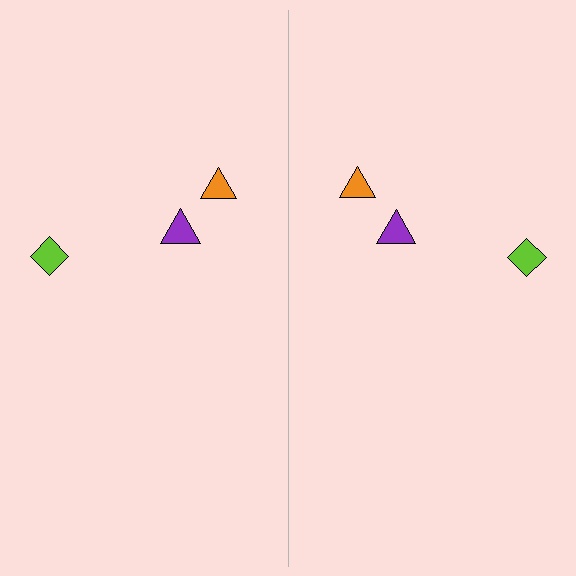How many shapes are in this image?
There are 6 shapes in this image.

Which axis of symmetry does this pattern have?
The pattern has a vertical axis of symmetry running through the center of the image.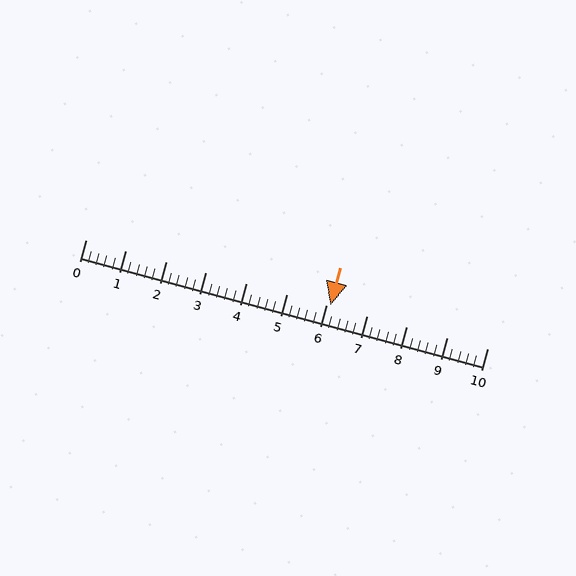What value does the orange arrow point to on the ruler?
The orange arrow points to approximately 6.1.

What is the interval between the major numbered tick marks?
The major tick marks are spaced 1 units apart.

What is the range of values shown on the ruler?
The ruler shows values from 0 to 10.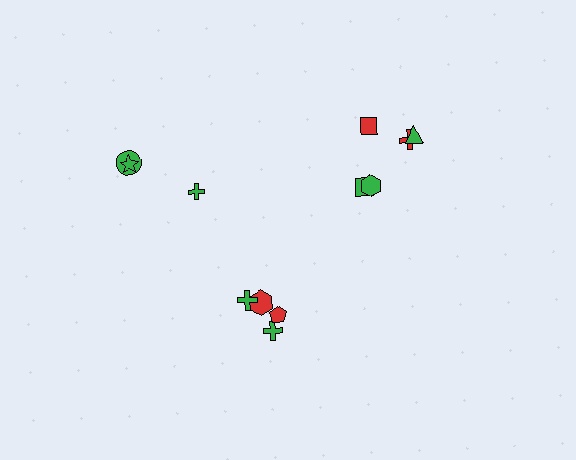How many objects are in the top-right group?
There are 5 objects.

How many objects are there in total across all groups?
There are 12 objects.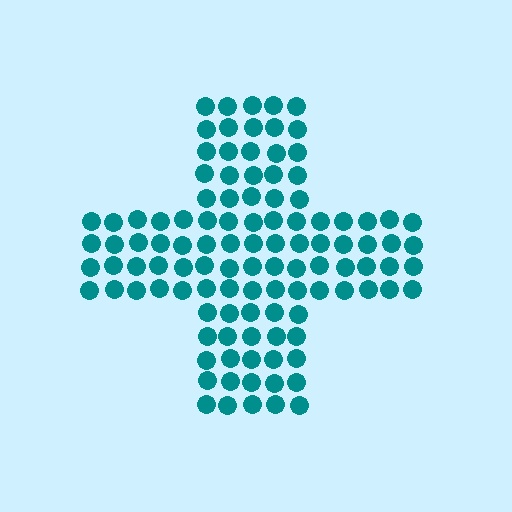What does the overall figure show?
The overall figure shows a cross.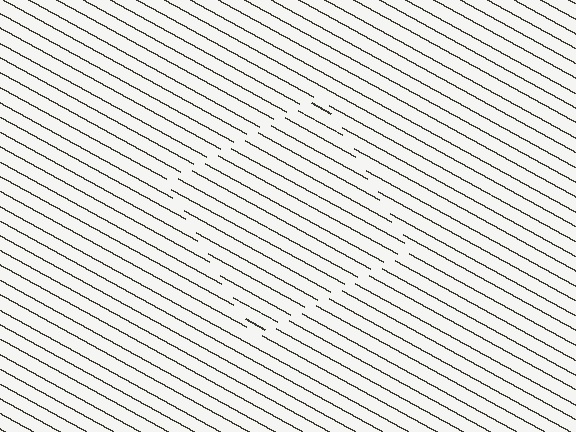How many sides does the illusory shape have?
4 sides — the line-ends trace a square.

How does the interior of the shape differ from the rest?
The interior of the shape contains the same grating, shifted by half a period — the contour is defined by the phase discontinuity where line-ends from the inner and outer gratings abut.